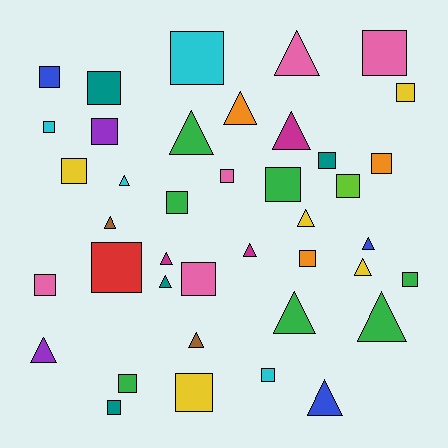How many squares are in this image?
There are 23 squares.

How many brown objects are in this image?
There are 2 brown objects.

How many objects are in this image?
There are 40 objects.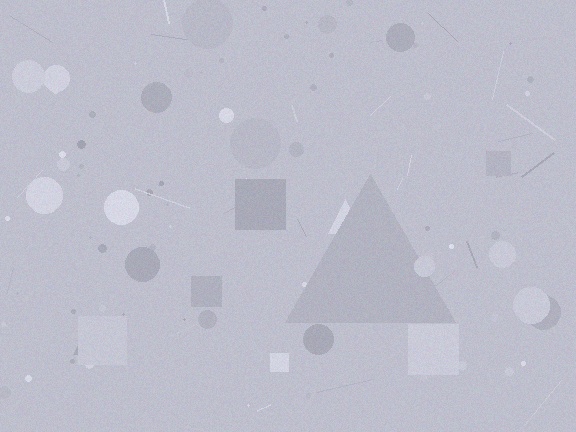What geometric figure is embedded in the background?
A triangle is embedded in the background.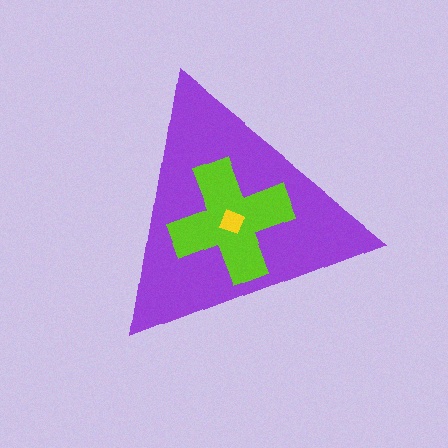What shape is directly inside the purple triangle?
The lime cross.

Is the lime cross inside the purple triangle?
Yes.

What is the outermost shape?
The purple triangle.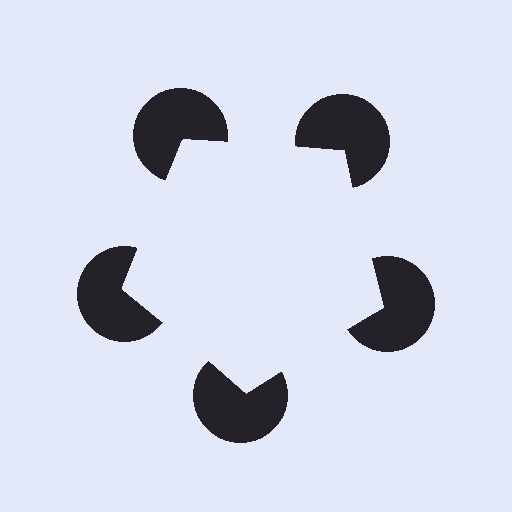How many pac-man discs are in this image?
There are 5 — one at each vertex of the illusory pentagon.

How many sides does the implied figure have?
5 sides.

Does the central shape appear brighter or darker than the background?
It typically appears slightly brighter than the background, even though no actual brightness change is drawn.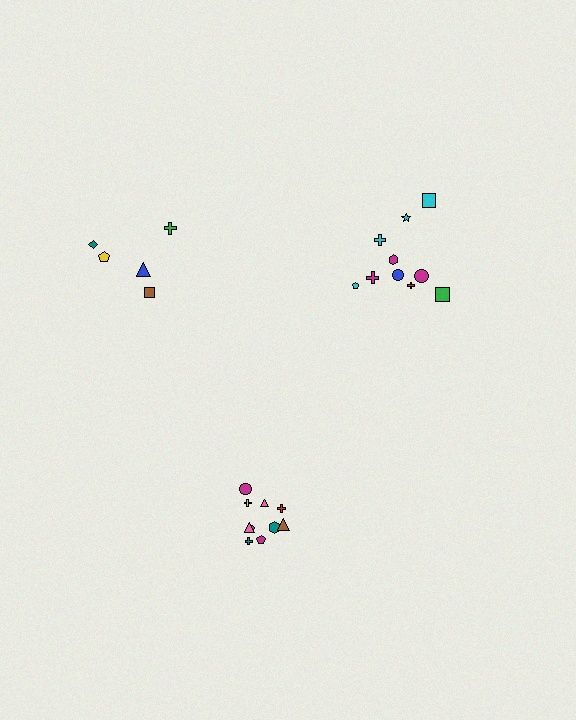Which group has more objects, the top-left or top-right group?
The top-right group.